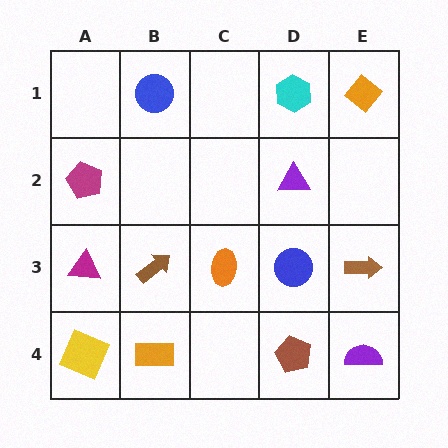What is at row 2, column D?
A purple triangle.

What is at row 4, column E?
A purple semicircle.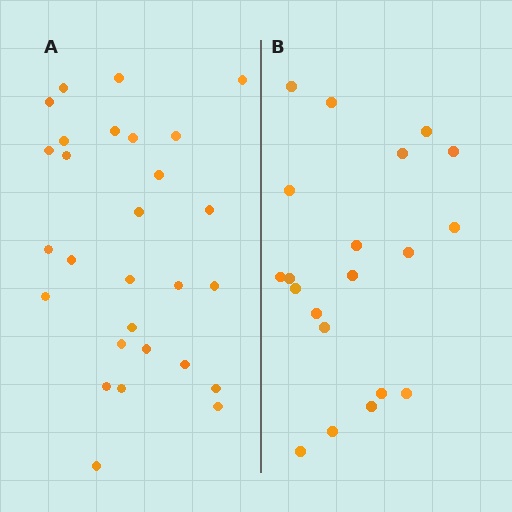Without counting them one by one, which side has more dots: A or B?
Region A (the left region) has more dots.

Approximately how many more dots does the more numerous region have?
Region A has roughly 8 or so more dots than region B.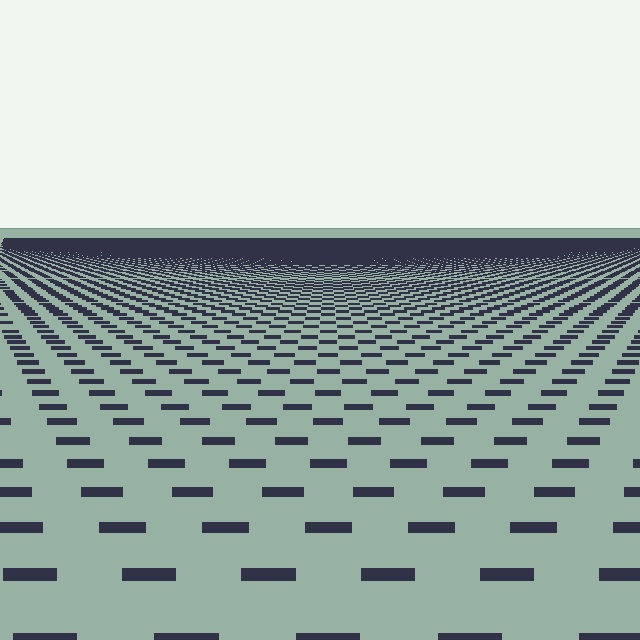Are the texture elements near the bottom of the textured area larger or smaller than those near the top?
Larger. Near the bottom, elements are closer to the viewer and appear at a bigger on-screen size.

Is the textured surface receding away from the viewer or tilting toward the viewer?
The surface is receding away from the viewer. Texture elements get smaller and denser toward the top.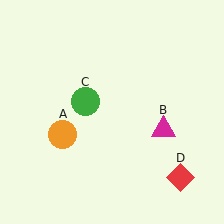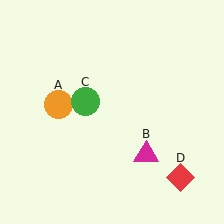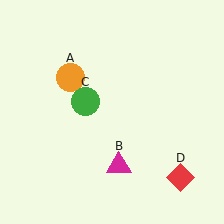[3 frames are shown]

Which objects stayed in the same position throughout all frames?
Green circle (object C) and red diamond (object D) remained stationary.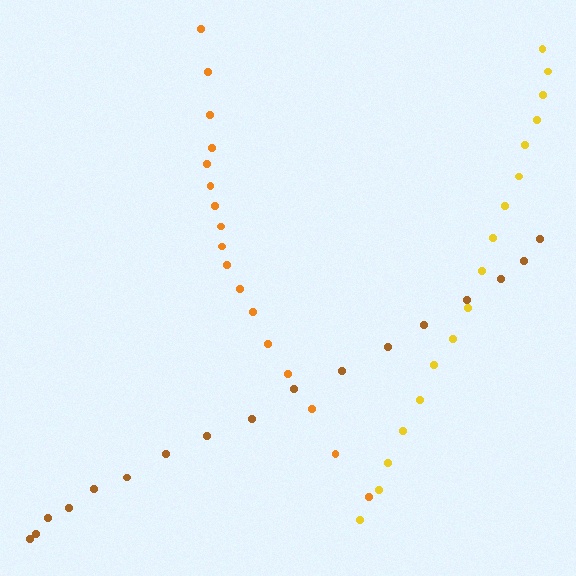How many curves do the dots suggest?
There are 3 distinct paths.